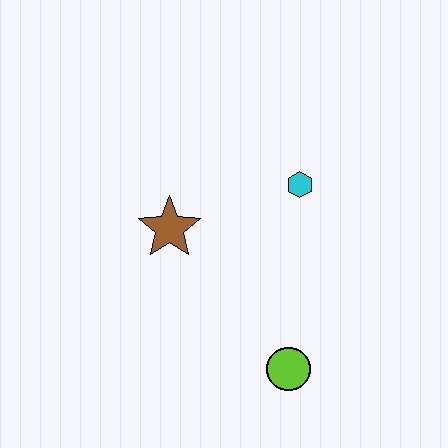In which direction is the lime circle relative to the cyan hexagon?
The lime circle is below the cyan hexagon.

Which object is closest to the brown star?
The cyan hexagon is closest to the brown star.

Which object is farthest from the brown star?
The lime circle is farthest from the brown star.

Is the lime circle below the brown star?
Yes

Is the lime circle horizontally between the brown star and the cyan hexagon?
Yes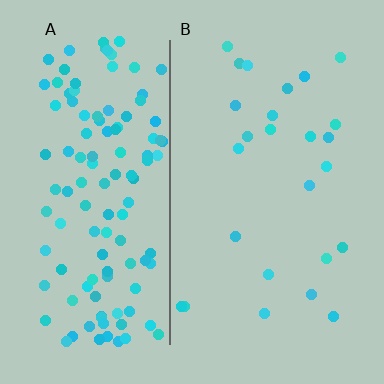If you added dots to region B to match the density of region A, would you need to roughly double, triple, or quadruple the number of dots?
Approximately quadruple.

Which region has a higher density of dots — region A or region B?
A (the left).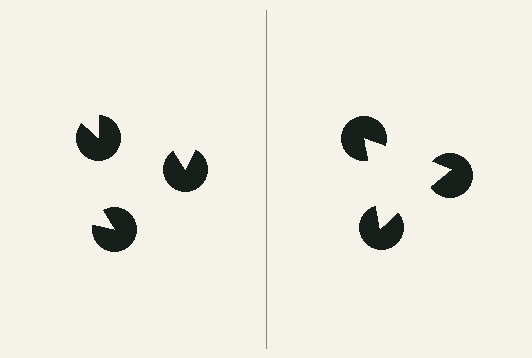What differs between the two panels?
The pac-man discs are positioned identically on both sides; only the wedge orientations differ. On the right they align to a triangle; on the left they are misaligned.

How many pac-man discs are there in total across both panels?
6 — 3 on each side.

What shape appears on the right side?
An illusory triangle.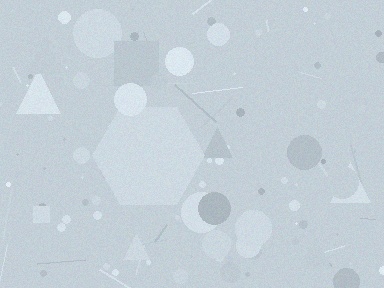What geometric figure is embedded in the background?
A hexagon is embedded in the background.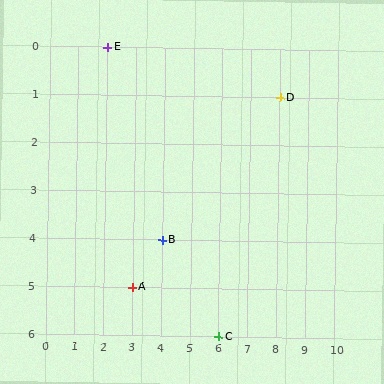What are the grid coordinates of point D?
Point D is at grid coordinates (8, 1).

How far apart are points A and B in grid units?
Points A and B are 1 column and 1 row apart (about 1.4 grid units diagonally).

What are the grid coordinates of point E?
Point E is at grid coordinates (2, 0).